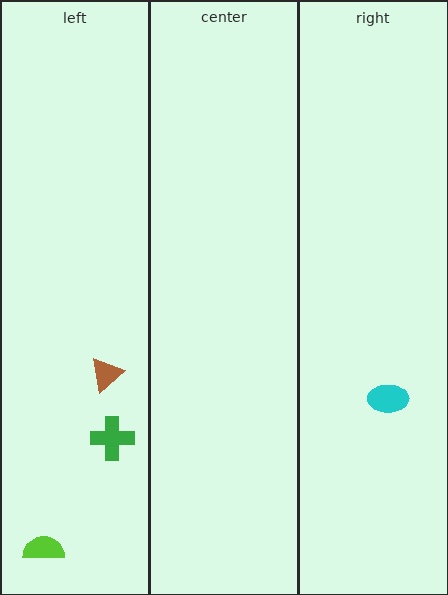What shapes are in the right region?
The cyan ellipse.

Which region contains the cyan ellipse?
The right region.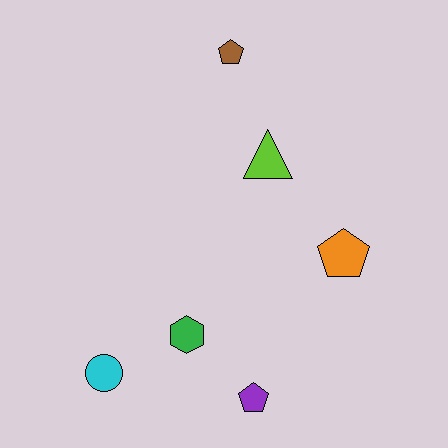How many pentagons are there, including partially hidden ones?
There are 3 pentagons.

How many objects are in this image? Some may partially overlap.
There are 6 objects.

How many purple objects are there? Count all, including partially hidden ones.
There is 1 purple object.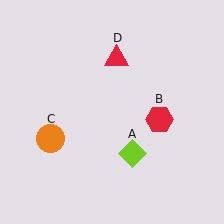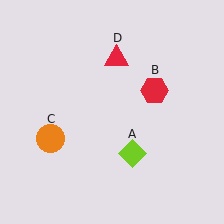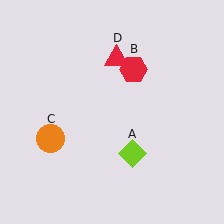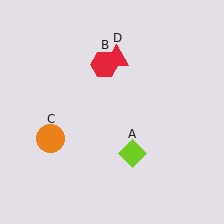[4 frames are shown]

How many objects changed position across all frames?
1 object changed position: red hexagon (object B).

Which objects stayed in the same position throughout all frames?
Lime diamond (object A) and orange circle (object C) and red triangle (object D) remained stationary.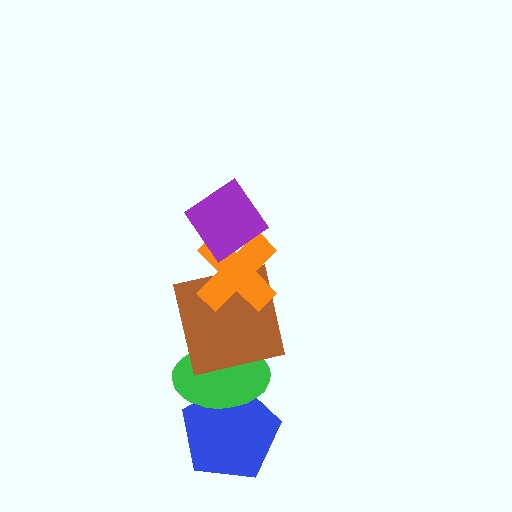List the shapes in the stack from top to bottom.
From top to bottom: the purple diamond, the orange cross, the brown square, the green ellipse, the blue pentagon.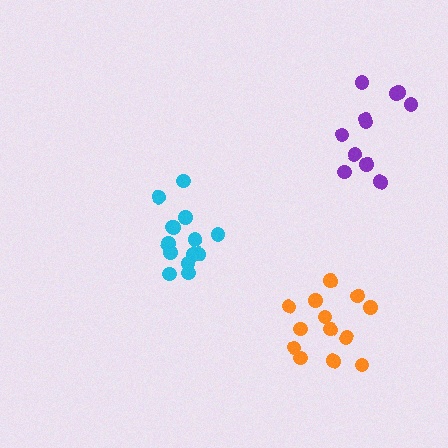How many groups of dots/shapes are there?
There are 3 groups.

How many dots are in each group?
Group 1: 13 dots, Group 2: 11 dots, Group 3: 14 dots (38 total).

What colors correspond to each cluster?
The clusters are colored: orange, purple, cyan.